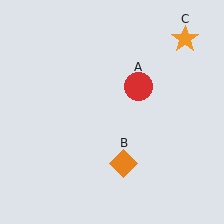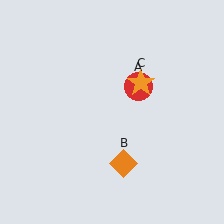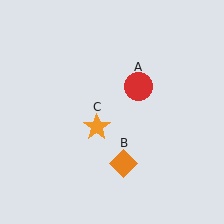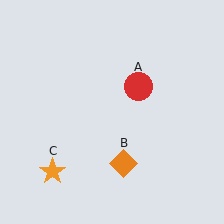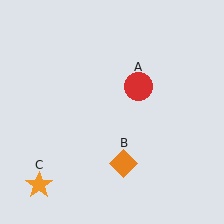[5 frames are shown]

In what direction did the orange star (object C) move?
The orange star (object C) moved down and to the left.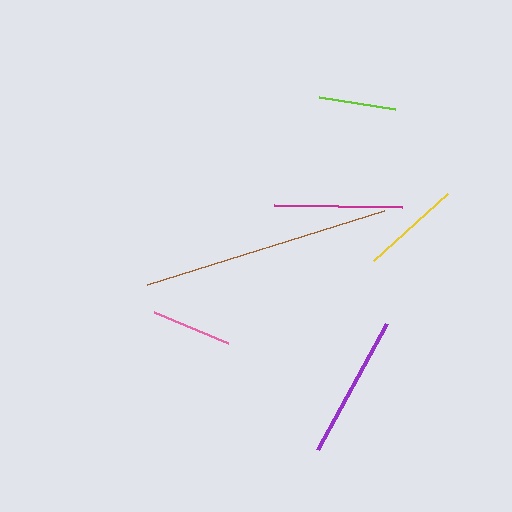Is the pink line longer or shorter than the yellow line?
The yellow line is longer than the pink line.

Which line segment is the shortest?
The lime line is the shortest at approximately 77 pixels.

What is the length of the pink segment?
The pink segment is approximately 80 pixels long.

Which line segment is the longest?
The brown line is the longest at approximately 248 pixels.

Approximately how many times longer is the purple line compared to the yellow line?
The purple line is approximately 1.4 times the length of the yellow line.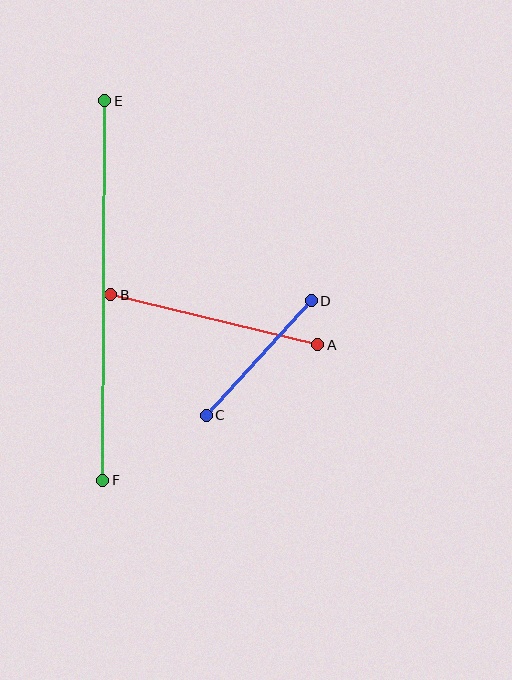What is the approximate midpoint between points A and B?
The midpoint is at approximately (214, 320) pixels.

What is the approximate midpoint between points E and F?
The midpoint is at approximately (104, 291) pixels.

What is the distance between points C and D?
The distance is approximately 155 pixels.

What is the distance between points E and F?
The distance is approximately 380 pixels.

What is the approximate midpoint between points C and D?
The midpoint is at approximately (259, 358) pixels.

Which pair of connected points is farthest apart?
Points E and F are farthest apart.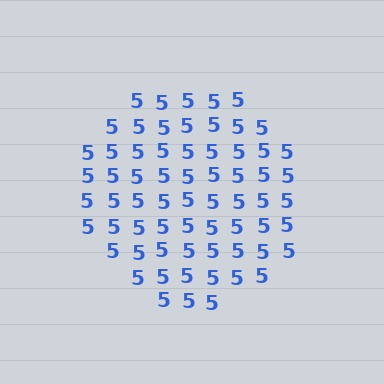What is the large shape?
The large shape is a circle.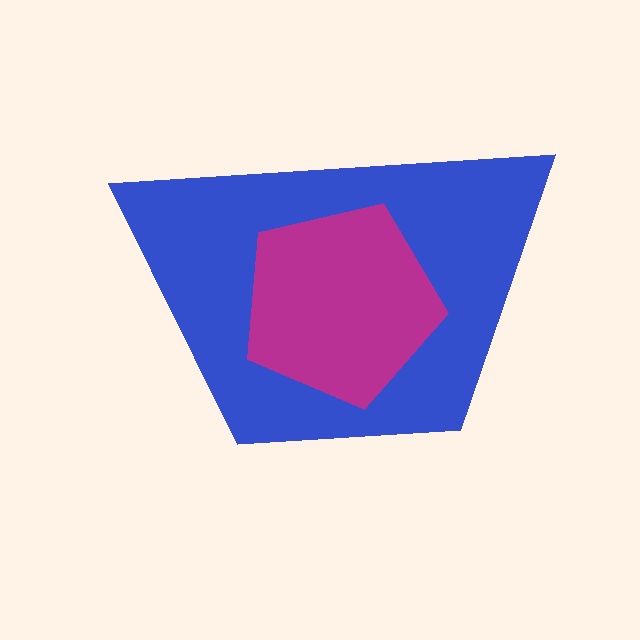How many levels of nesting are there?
2.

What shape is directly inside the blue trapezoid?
The magenta pentagon.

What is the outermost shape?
The blue trapezoid.